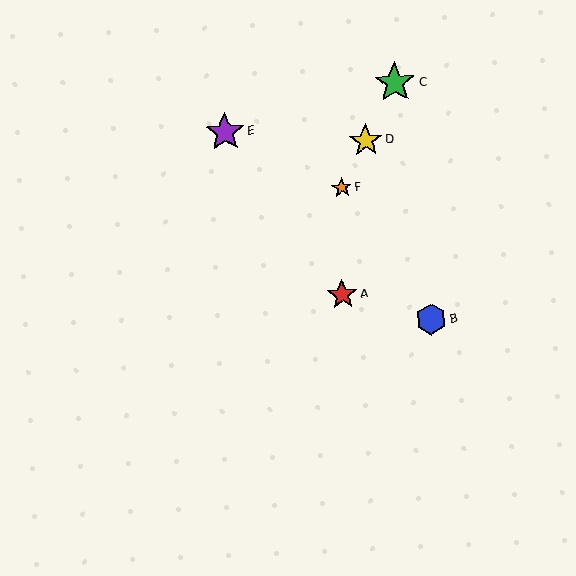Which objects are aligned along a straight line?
Objects C, D, F are aligned along a straight line.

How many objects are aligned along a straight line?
3 objects (C, D, F) are aligned along a straight line.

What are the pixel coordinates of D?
Object D is at (366, 141).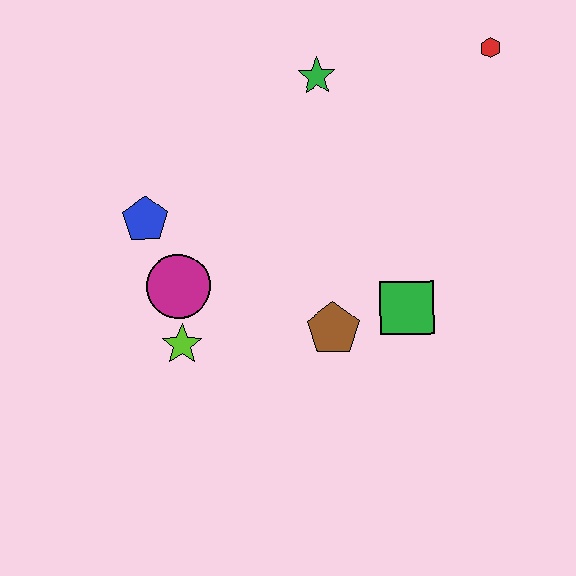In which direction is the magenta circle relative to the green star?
The magenta circle is below the green star.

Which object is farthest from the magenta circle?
The red hexagon is farthest from the magenta circle.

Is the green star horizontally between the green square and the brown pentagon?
No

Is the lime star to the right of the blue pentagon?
Yes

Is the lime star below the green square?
Yes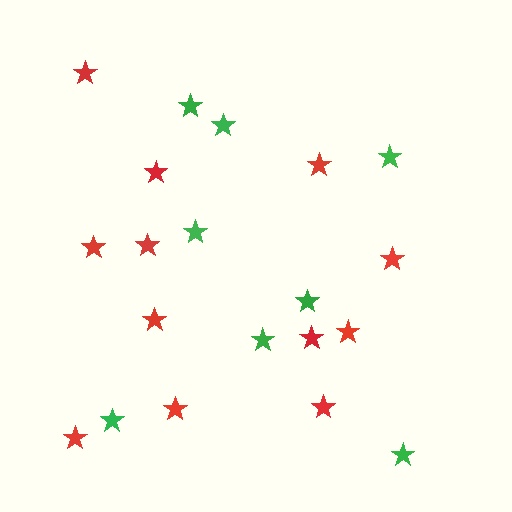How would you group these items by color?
There are 2 groups: one group of green stars (8) and one group of red stars (12).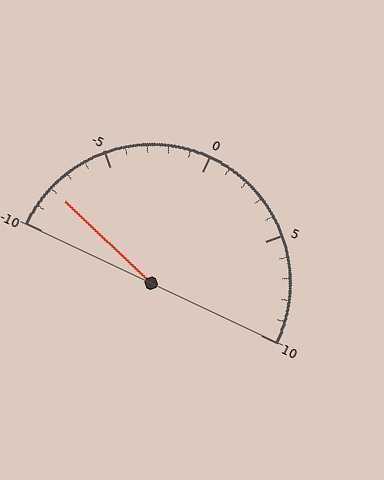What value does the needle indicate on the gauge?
The needle indicates approximately -8.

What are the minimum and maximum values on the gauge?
The gauge ranges from -10 to 10.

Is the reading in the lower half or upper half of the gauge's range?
The reading is in the lower half of the range (-10 to 10).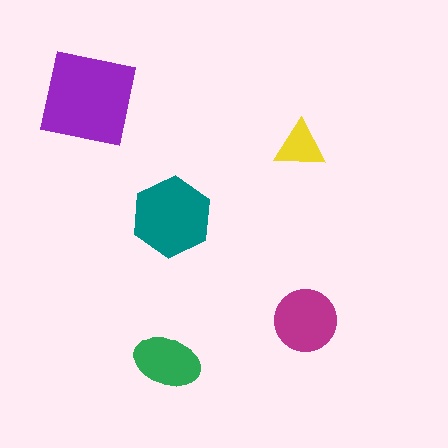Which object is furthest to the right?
The magenta circle is rightmost.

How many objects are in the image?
There are 5 objects in the image.